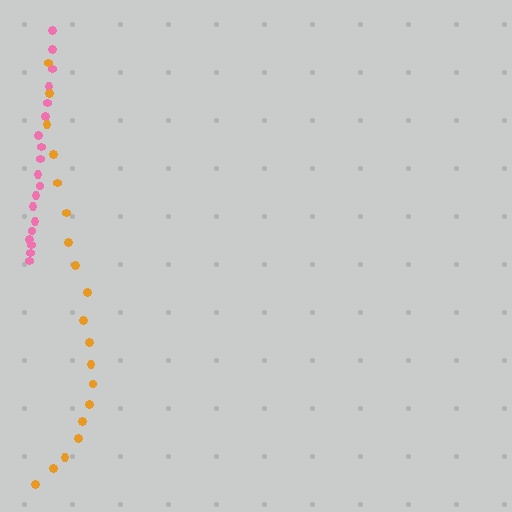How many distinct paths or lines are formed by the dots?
There are 2 distinct paths.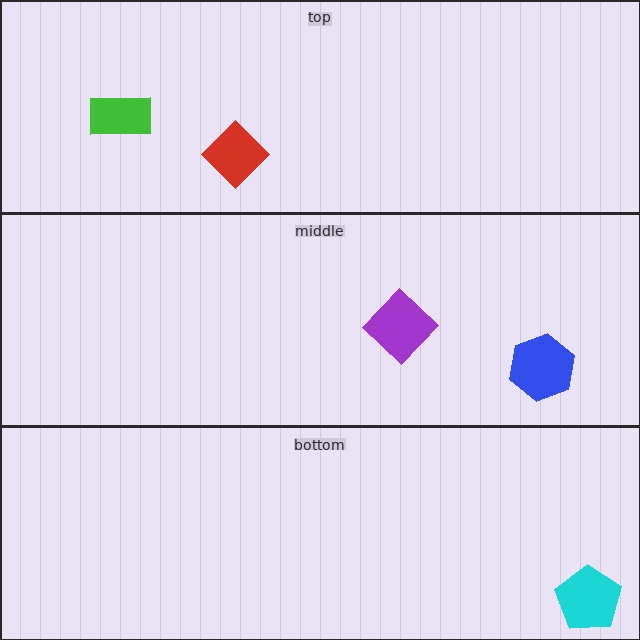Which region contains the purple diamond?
The middle region.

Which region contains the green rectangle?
The top region.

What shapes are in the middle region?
The blue hexagon, the purple diamond.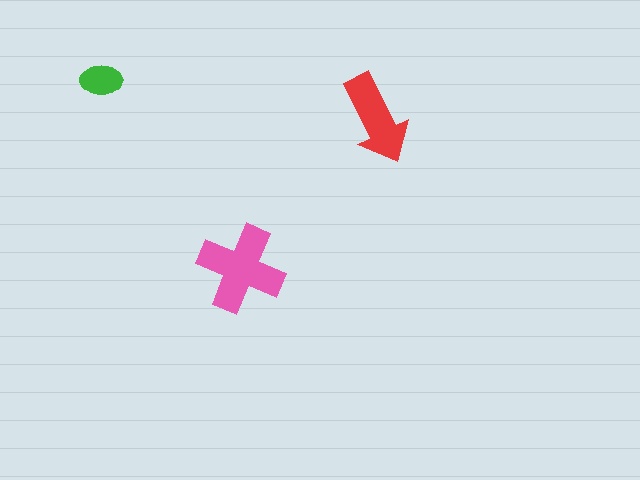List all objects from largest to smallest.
The pink cross, the red arrow, the green ellipse.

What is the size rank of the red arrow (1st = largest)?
2nd.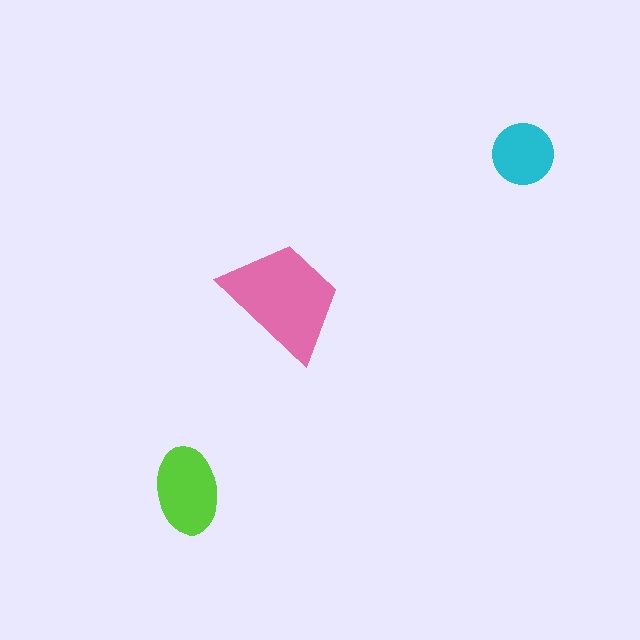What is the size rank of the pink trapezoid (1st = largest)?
1st.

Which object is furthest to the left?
The lime ellipse is leftmost.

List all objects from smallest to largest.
The cyan circle, the lime ellipse, the pink trapezoid.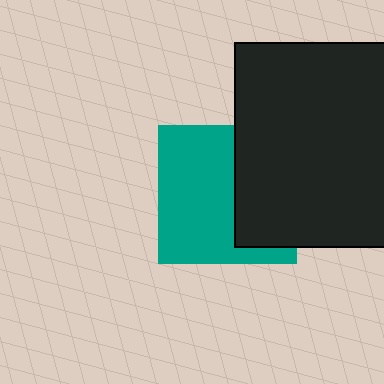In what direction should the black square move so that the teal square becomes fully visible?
The black square should move right. That is the shortest direction to clear the overlap and leave the teal square fully visible.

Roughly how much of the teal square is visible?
About half of it is visible (roughly 60%).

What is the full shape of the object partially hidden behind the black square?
The partially hidden object is a teal square.